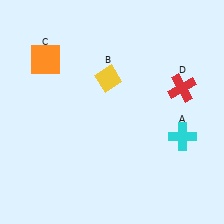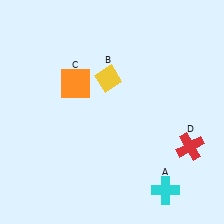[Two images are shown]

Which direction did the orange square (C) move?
The orange square (C) moved right.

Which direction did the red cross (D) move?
The red cross (D) moved down.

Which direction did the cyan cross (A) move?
The cyan cross (A) moved down.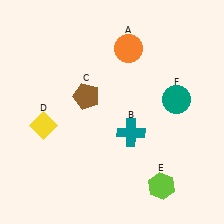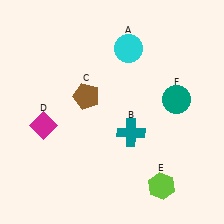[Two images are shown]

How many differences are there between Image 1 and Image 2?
There are 2 differences between the two images.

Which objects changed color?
A changed from orange to cyan. D changed from yellow to magenta.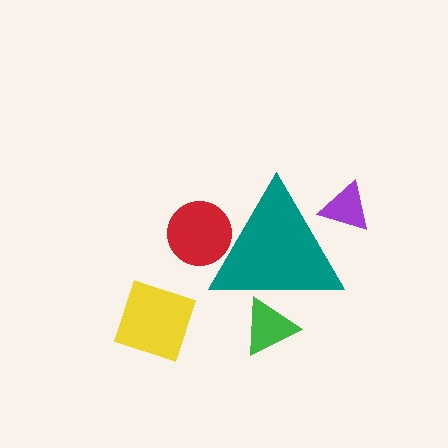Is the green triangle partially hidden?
Yes, the green triangle is partially hidden behind the teal triangle.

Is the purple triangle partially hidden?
Yes, the purple triangle is partially hidden behind the teal triangle.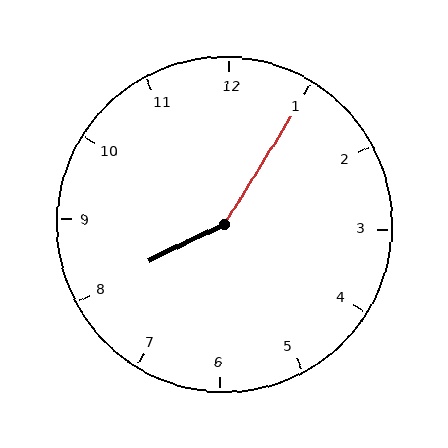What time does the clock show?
8:05.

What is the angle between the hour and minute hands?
Approximately 148 degrees.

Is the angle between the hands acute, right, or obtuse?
It is obtuse.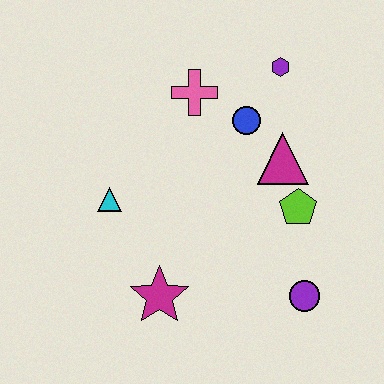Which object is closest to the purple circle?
The lime pentagon is closest to the purple circle.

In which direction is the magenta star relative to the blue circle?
The magenta star is below the blue circle.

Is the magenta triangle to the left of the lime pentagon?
Yes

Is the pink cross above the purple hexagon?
No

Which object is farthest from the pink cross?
The purple circle is farthest from the pink cross.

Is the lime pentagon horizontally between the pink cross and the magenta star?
No